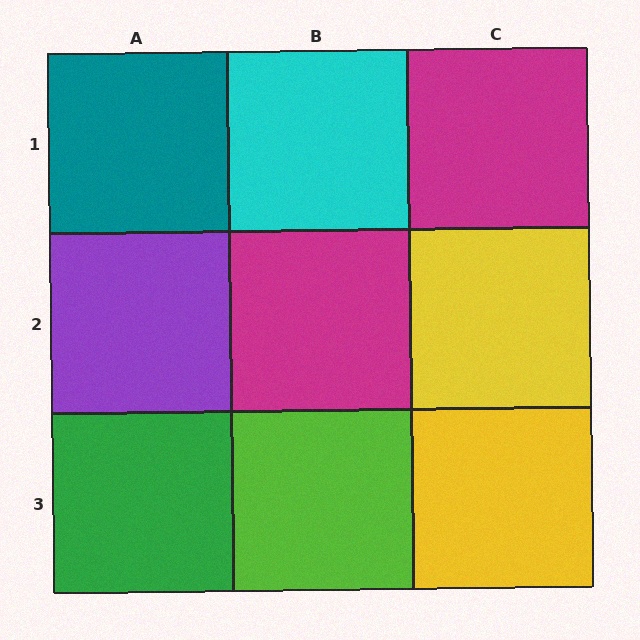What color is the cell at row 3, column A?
Green.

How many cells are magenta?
2 cells are magenta.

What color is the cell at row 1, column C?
Magenta.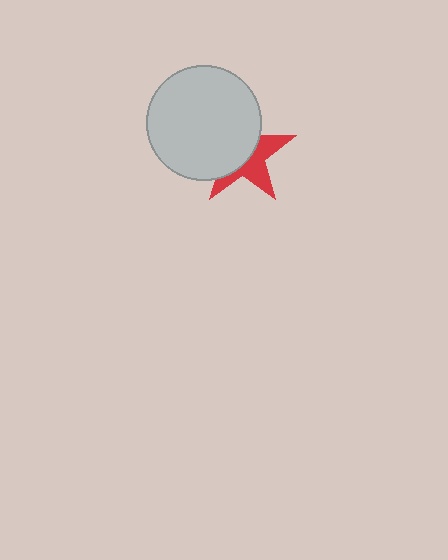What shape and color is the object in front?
The object in front is a light gray circle.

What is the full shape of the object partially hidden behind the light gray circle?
The partially hidden object is a red star.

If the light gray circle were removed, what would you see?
You would see the complete red star.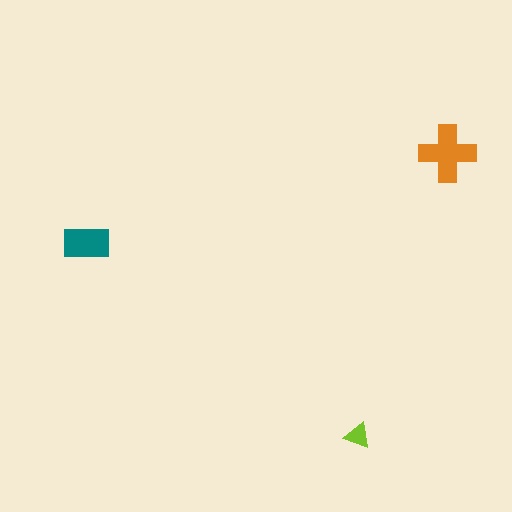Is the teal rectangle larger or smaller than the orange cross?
Smaller.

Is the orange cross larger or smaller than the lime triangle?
Larger.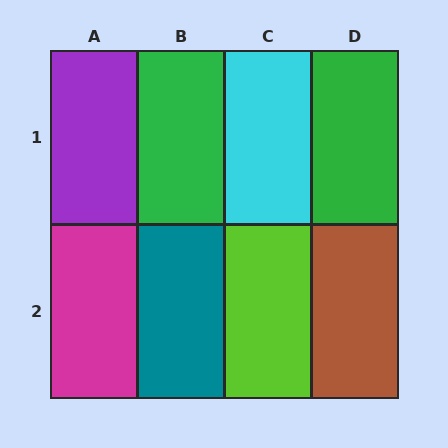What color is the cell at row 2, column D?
Brown.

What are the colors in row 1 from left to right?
Purple, green, cyan, green.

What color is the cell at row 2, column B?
Teal.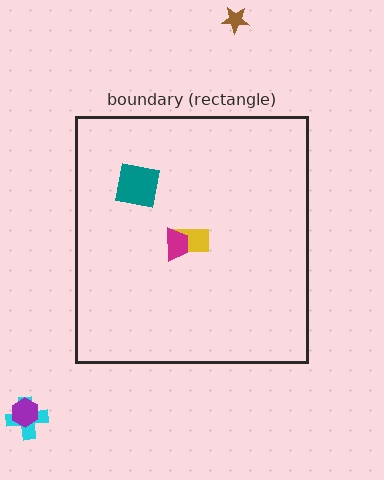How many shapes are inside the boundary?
3 inside, 3 outside.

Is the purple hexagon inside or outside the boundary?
Outside.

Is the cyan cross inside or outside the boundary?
Outside.